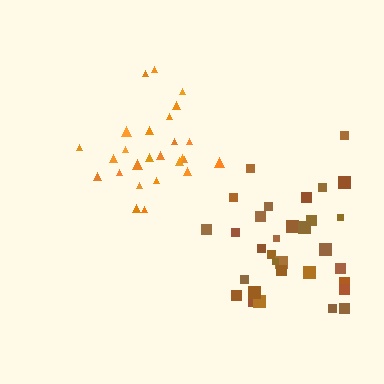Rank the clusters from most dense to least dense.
orange, brown.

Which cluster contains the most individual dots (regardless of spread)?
Brown (32).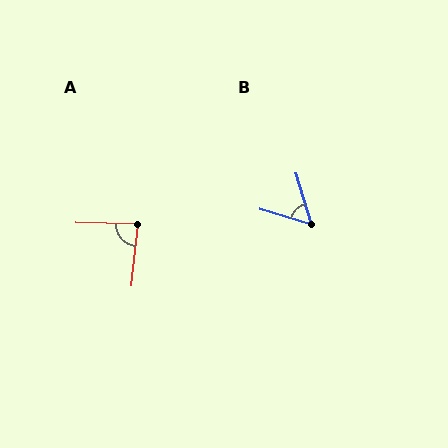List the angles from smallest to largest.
B (56°), A (85°).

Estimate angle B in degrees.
Approximately 56 degrees.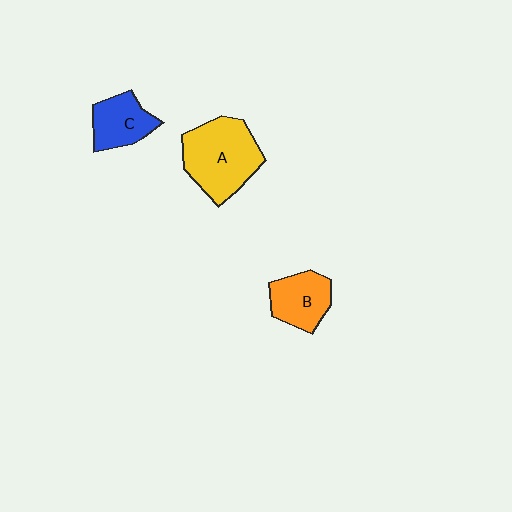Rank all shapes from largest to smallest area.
From largest to smallest: A (yellow), B (orange), C (blue).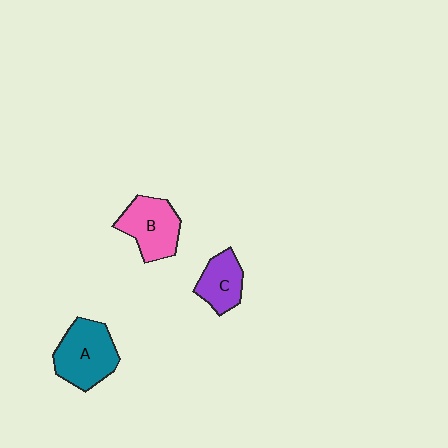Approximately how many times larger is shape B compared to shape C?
Approximately 1.4 times.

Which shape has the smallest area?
Shape C (purple).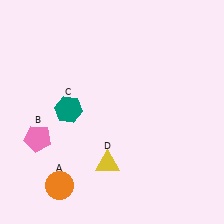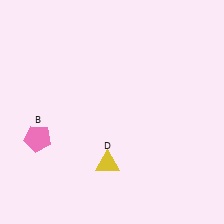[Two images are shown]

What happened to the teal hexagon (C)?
The teal hexagon (C) was removed in Image 2. It was in the top-left area of Image 1.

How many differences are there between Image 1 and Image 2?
There are 2 differences between the two images.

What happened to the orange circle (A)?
The orange circle (A) was removed in Image 2. It was in the bottom-left area of Image 1.